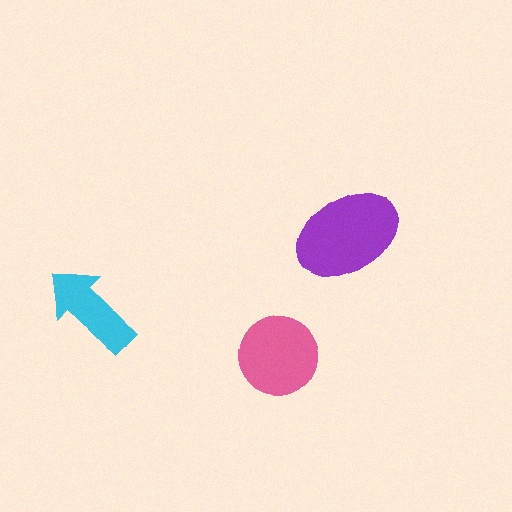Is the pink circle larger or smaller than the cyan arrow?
Larger.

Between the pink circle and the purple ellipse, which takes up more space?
The purple ellipse.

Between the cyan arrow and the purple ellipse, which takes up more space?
The purple ellipse.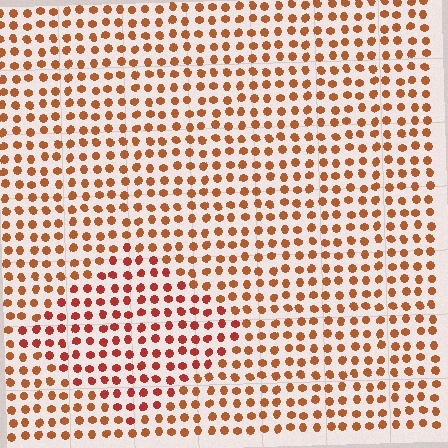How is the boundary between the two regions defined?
The boundary is defined purely by a slight shift in hue (about 21 degrees). Spacing, size, and orientation are identical on both sides.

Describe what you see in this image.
The image is filled with small brown elements in a uniform arrangement. A diamond-shaped region is visible where the elements are tinted to a slightly different hue, forming a subtle color boundary.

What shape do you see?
I see a diamond.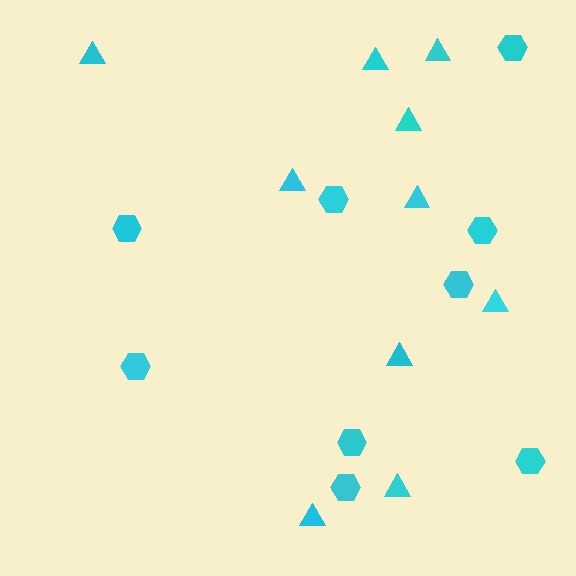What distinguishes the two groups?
There are 2 groups: one group of hexagons (9) and one group of triangles (10).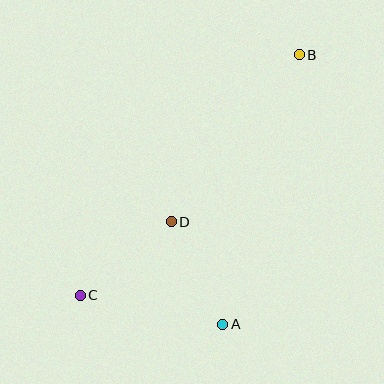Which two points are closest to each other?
Points A and D are closest to each other.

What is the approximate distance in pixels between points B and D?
The distance between B and D is approximately 211 pixels.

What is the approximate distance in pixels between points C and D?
The distance between C and D is approximately 117 pixels.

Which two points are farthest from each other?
Points B and C are farthest from each other.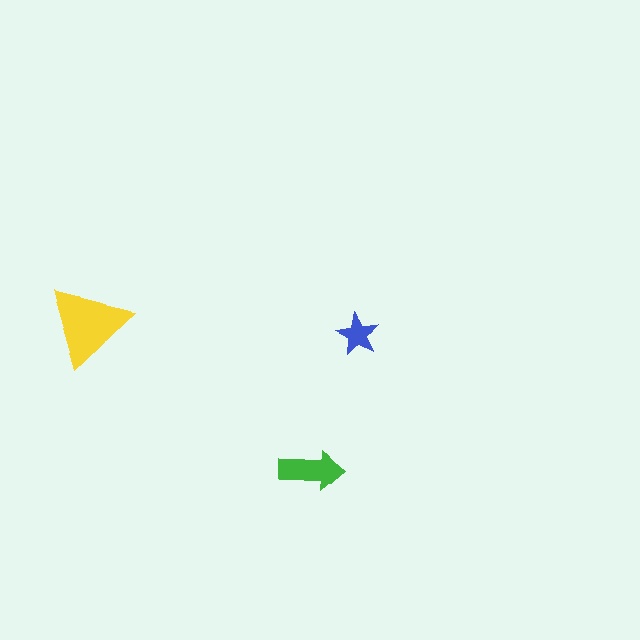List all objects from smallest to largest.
The blue star, the green arrow, the yellow triangle.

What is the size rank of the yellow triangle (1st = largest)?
1st.